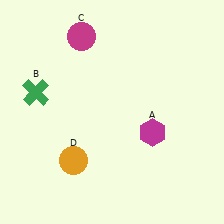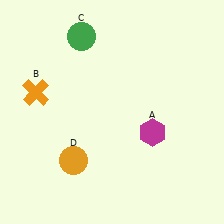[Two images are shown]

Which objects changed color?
B changed from green to orange. C changed from magenta to green.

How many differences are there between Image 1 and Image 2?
There are 2 differences between the two images.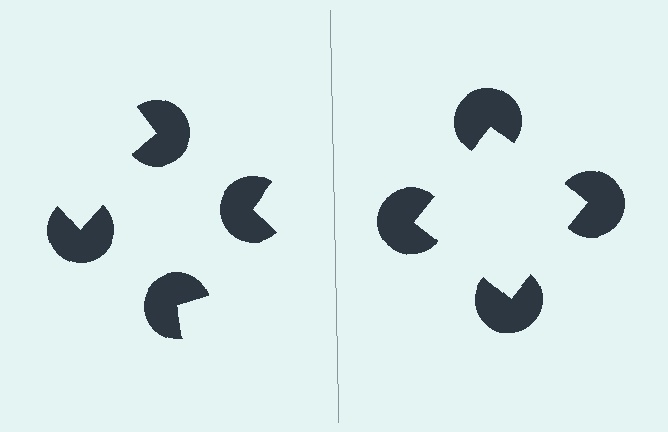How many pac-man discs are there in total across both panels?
8 — 4 on each side.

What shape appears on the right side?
An illusory square.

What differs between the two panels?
The pac-man discs are positioned identically on both sides; only the wedge orientations differ. On the right they align to a square; on the left they are misaligned.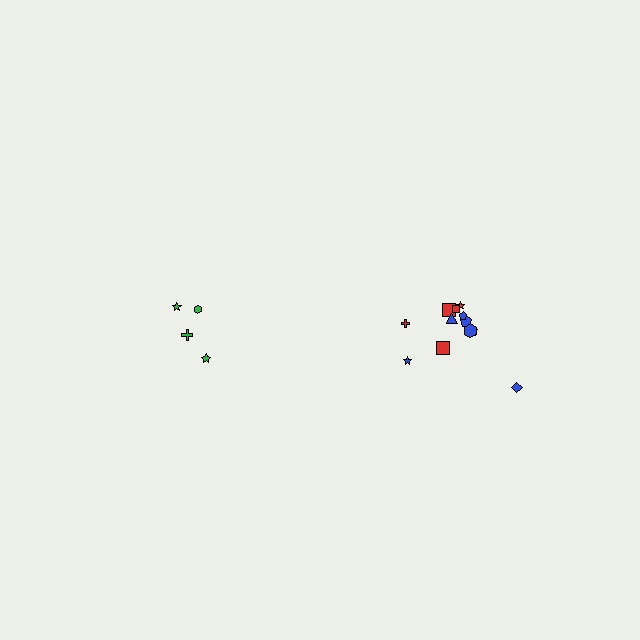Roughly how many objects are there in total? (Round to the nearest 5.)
Roughly 15 objects in total.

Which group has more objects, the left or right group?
The right group.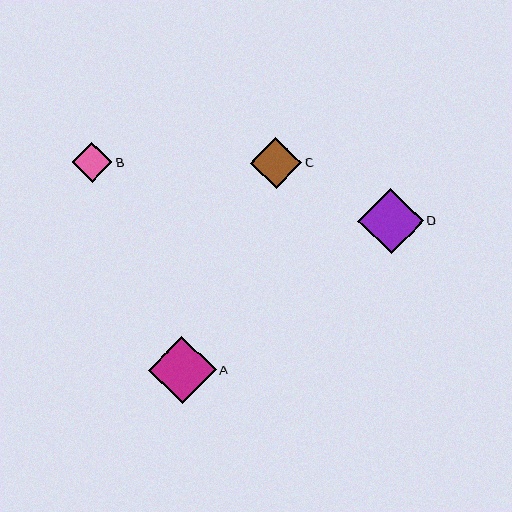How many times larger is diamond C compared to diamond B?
Diamond C is approximately 1.3 times the size of diamond B.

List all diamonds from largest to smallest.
From largest to smallest: A, D, C, B.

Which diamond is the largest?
Diamond A is the largest with a size of approximately 67 pixels.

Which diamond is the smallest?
Diamond B is the smallest with a size of approximately 40 pixels.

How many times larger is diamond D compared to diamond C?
Diamond D is approximately 1.3 times the size of diamond C.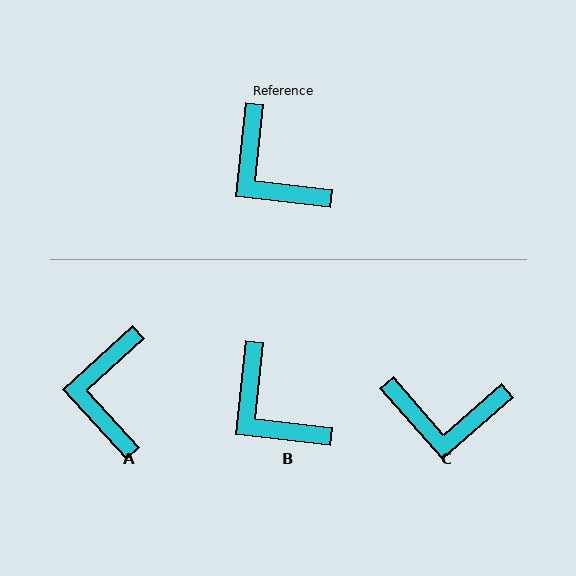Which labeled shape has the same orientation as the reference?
B.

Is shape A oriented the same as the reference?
No, it is off by about 41 degrees.